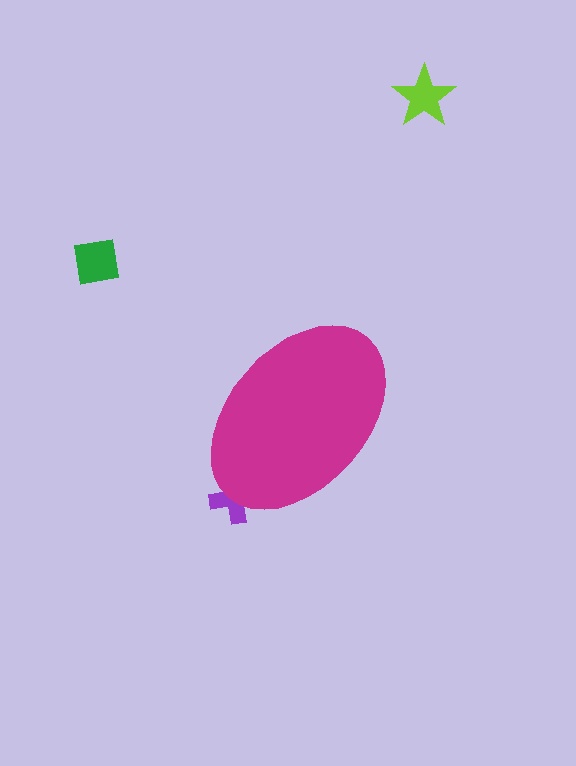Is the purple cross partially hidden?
Yes, the purple cross is partially hidden behind the magenta ellipse.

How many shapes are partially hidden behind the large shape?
1 shape is partially hidden.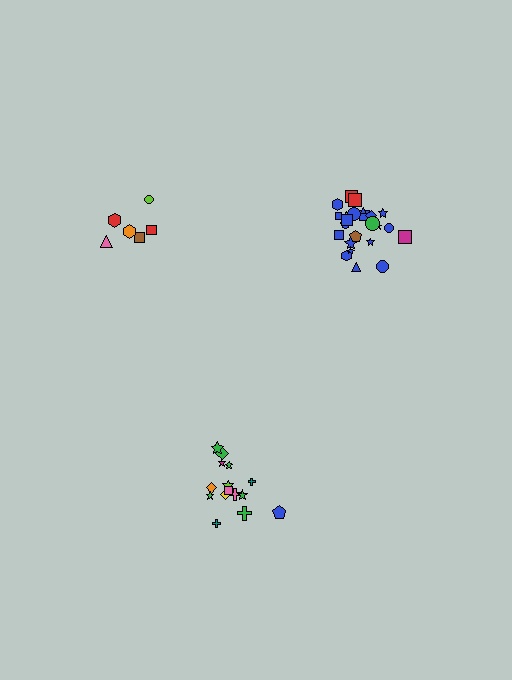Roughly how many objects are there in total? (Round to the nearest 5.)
Roughly 45 objects in total.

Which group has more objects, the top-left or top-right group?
The top-right group.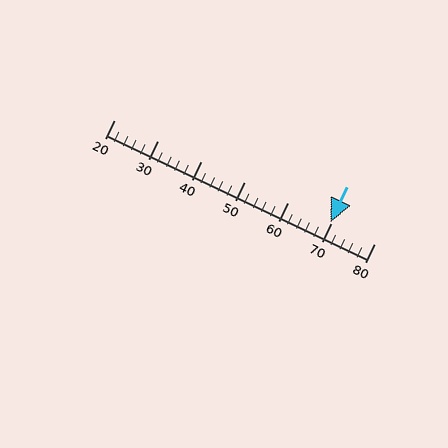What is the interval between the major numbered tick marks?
The major tick marks are spaced 10 units apart.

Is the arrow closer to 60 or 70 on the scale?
The arrow is closer to 70.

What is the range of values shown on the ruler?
The ruler shows values from 20 to 80.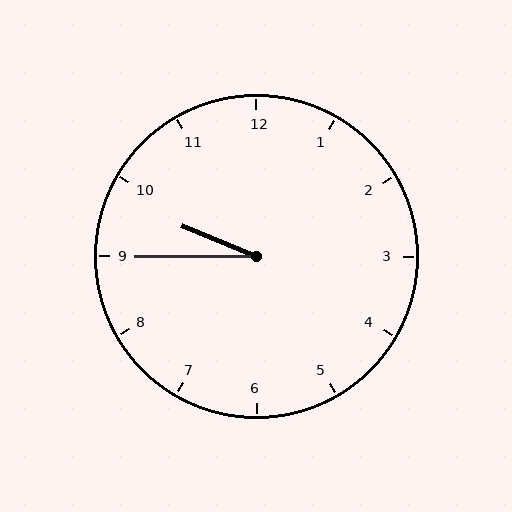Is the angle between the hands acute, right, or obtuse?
It is acute.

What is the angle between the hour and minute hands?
Approximately 22 degrees.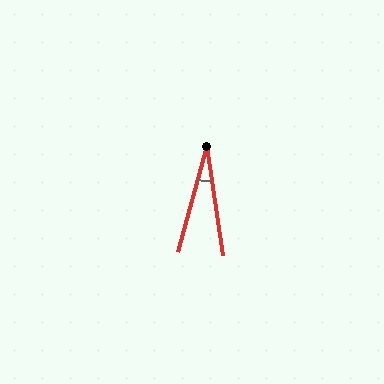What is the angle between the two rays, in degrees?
Approximately 24 degrees.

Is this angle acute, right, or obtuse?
It is acute.